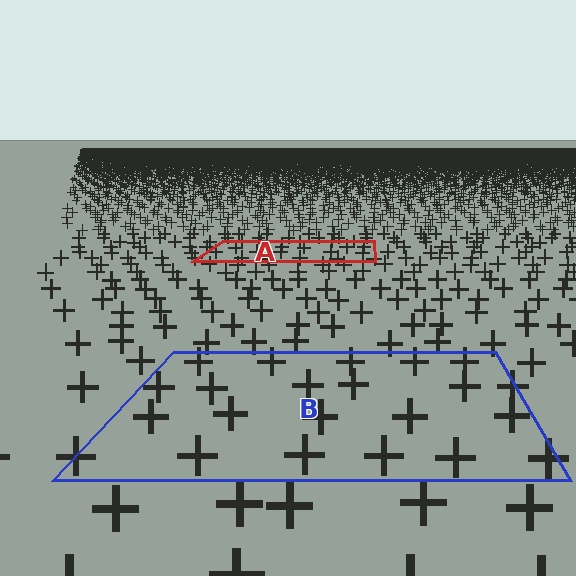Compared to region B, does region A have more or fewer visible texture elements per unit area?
Region A has more texture elements per unit area — they are packed more densely because it is farther away.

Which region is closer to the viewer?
Region B is closer. The texture elements there are larger and more spread out.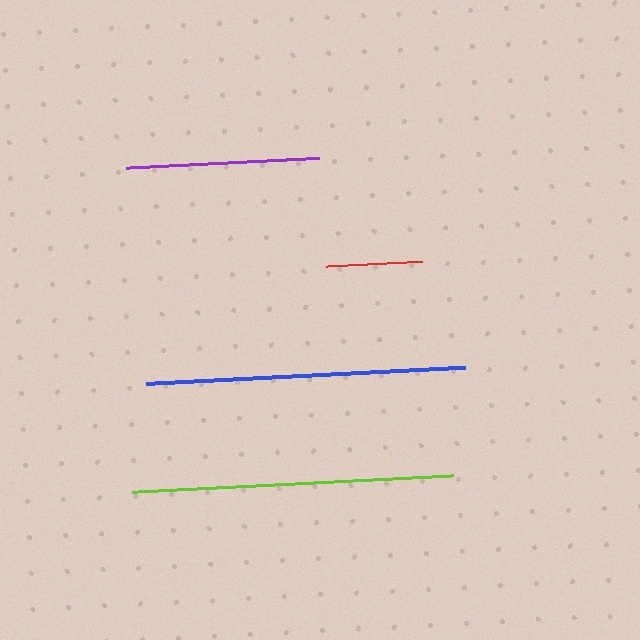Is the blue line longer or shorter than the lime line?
The lime line is longer than the blue line.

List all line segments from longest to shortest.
From longest to shortest: lime, blue, purple, red.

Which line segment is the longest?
The lime line is the longest at approximately 322 pixels.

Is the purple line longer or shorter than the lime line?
The lime line is longer than the purple line.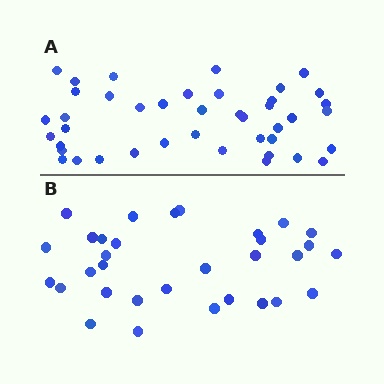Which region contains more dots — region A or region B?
Region A (the top region) has more dots.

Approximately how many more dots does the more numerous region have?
Region A has roughly 10 or so more dots than region B.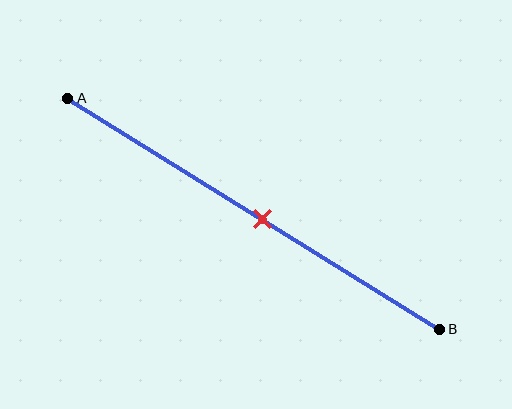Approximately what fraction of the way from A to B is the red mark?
The red mark is approximately 50% of the way from A to B.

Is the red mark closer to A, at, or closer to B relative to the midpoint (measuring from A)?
The red mark is approximately at the midpoint of segment AB.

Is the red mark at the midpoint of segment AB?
Yes, the mark is approximately at the midpoint.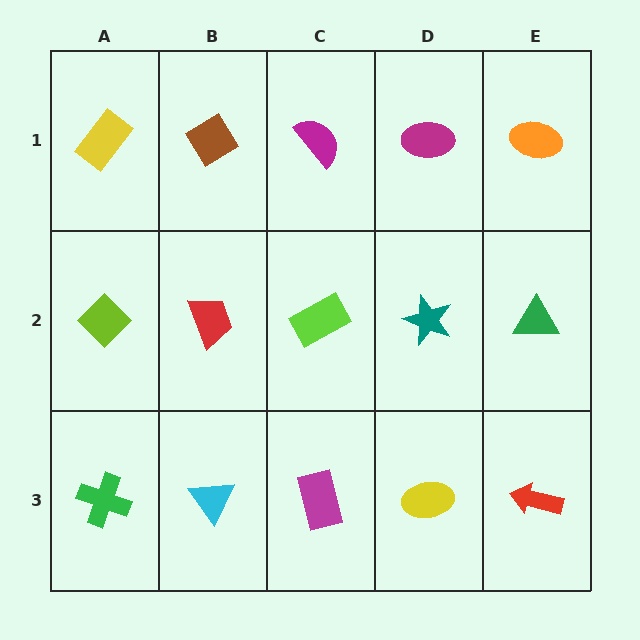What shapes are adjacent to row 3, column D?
A teal star (row 2, column D), a magenta rectangle (row 3, column C), a red arrow (row 3, column E).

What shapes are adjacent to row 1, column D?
A teal star (row 2, column D), a magenta semicircle (row 1, column C), an orange ellipse (row 1, column E).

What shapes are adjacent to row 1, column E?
A green triangle (row 2, column E), a magenta ellipse (row 1, column D).